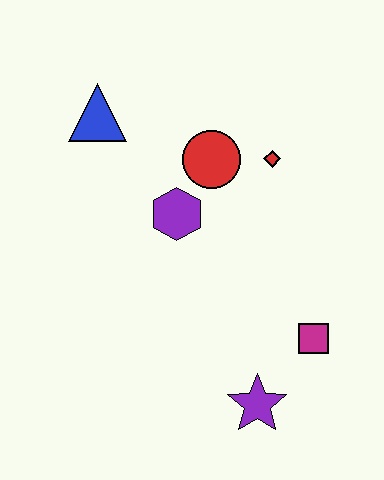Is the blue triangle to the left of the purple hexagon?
Yes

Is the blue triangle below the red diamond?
No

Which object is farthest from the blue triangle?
The purple star is farthest from the blue triangle.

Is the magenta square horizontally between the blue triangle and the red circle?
No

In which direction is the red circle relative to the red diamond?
The red circle is to the left of the red diamond.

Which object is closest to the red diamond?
The red circle is closest to the red diamond.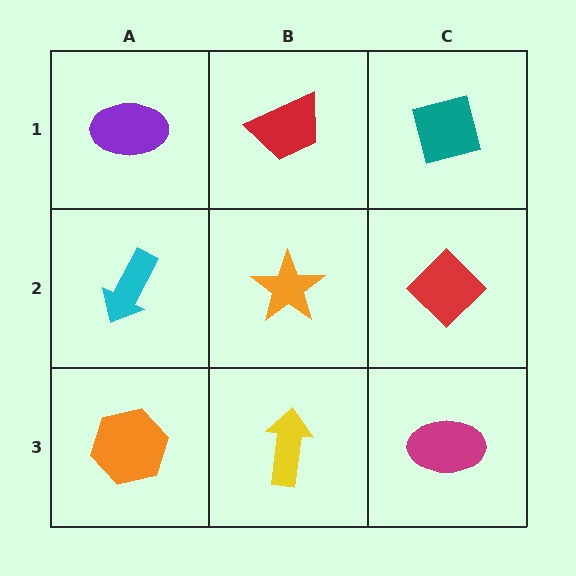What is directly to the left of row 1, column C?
A red trapezoid.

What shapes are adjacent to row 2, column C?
A teal square (row 1, column C), a magenta ellipse (row 3, column C), an orange star (row 2, column B).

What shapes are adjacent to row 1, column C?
A red diamond (row 2, column C), a red trapezoid (row 1, column B).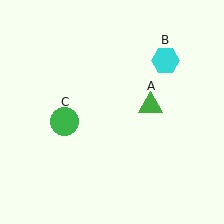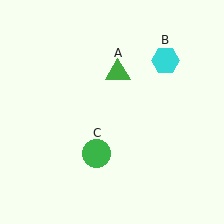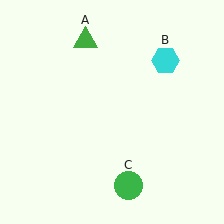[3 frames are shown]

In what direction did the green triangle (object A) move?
The green triangle (object A) moved up and to the left.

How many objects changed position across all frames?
2 objects changed position: green triangle (object A), green circle (object C).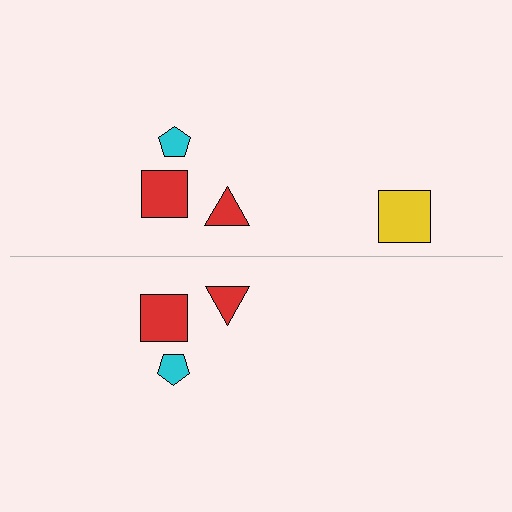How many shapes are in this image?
There are 7 shapes in this image.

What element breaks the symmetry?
A yellow square is missing from the bottom side.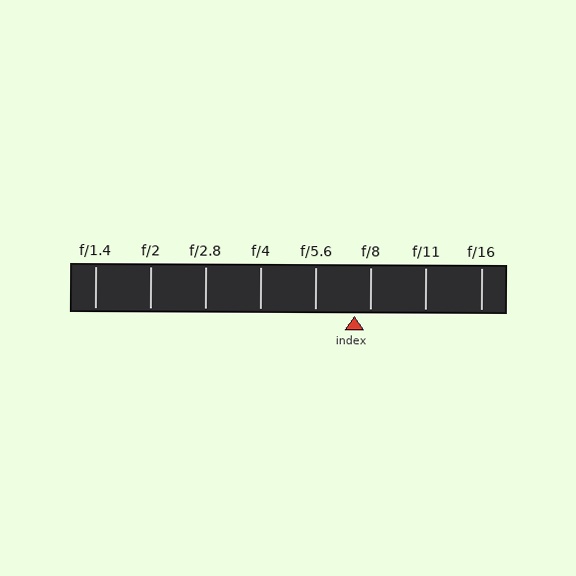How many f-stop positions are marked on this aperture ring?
There are 8 f-stop positions marked.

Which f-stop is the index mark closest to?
The index mark is closest to f/8.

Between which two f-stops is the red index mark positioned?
The index mark is between f/5.6 and f/8.